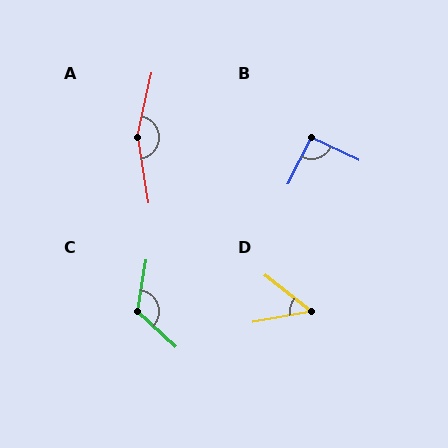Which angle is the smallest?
D, at approximately 49 degrees.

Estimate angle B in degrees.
Approximately 91 degrees.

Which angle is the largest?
A, at approximately 158 degrees.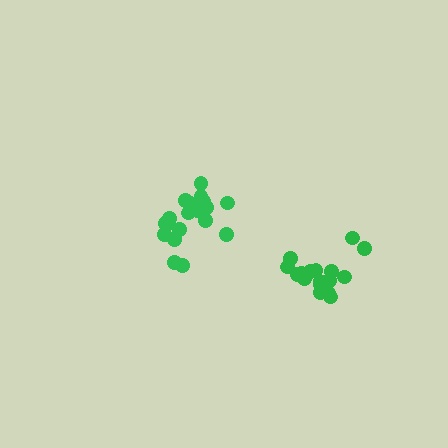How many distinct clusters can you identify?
There are 2 distinct clusters.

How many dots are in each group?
Group 1: 17 dots, Group 2: 19 dots (36 total).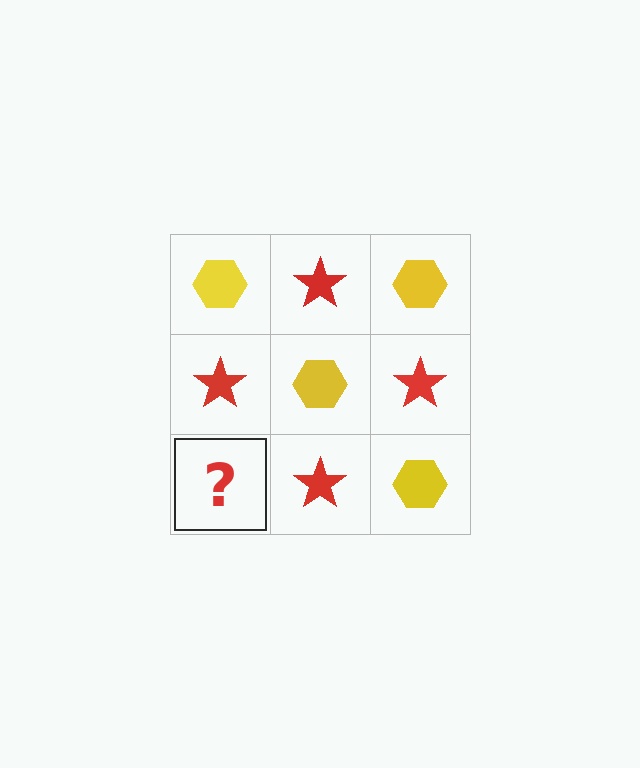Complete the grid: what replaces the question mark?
The question mark should be replaced with a yellow hexagon.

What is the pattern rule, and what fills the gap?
The rule is that it alternates yellow hexagon and red star in a checkerboard pattern. The gap should be filled with a yellow hexagon.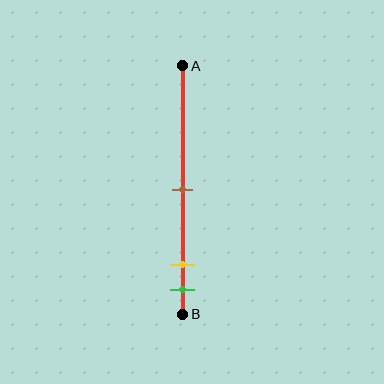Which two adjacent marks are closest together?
The yellow and green marks are the closest adjacent pair.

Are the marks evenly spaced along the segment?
No, the marks are not evenly spaced.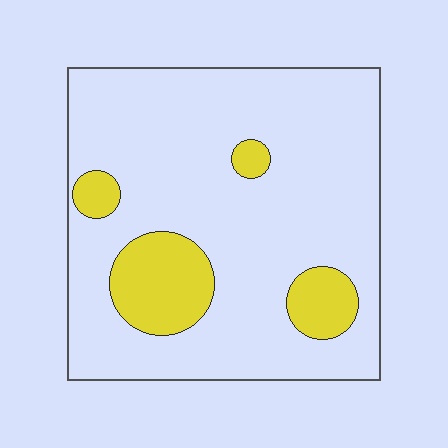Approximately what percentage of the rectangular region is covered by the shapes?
Approximately 15%.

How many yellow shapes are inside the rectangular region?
4.